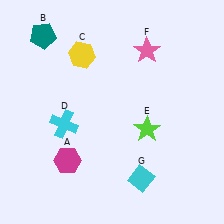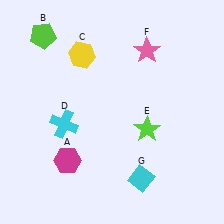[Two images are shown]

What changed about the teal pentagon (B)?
In Image 1, B is teal. In Image 2, it changed to lime.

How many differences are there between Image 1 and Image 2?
There is 1 difference between the two images.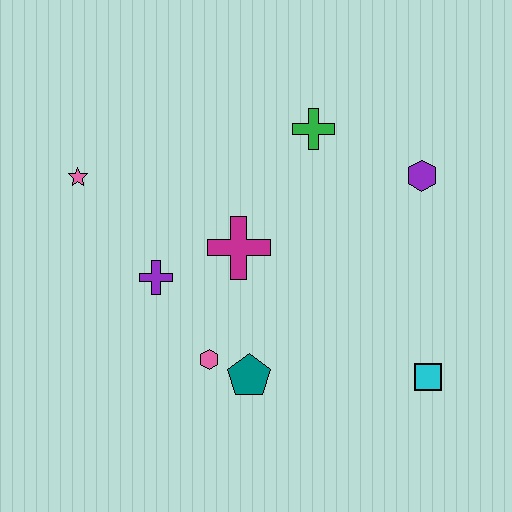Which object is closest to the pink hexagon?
The teal pentagon is closest to the pink hexagon.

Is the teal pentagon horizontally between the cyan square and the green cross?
No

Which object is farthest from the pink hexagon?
The purple hexagon is farthest from the pink hexagon.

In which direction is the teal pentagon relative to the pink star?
The teal pentagon is below the pink star.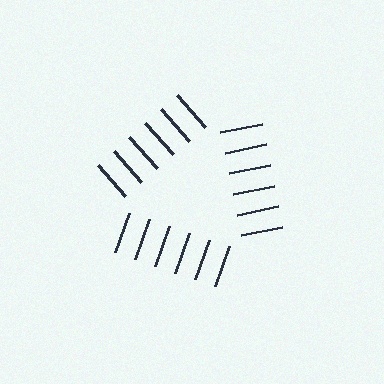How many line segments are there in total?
18 — 6 along each of the 3 edges.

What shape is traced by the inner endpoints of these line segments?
An illusory triangle — the line segments terminate on its edges but no continuous stroke is drawn.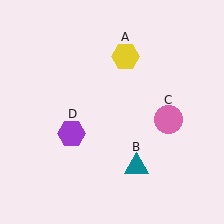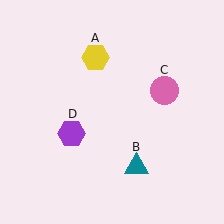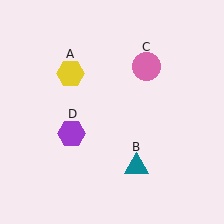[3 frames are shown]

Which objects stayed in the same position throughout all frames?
Teal triangle (object B) and purple hexagon (object D) remained stationary.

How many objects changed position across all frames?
2 objects changed position: yellow hexagon (object A), pink circle (object C).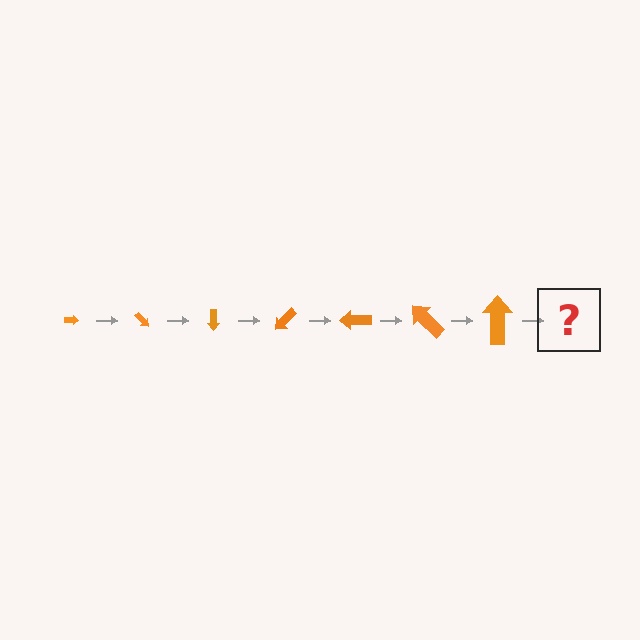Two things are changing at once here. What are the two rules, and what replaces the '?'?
The two rules are that the arrow grows larger each step and it rotates 45 degrees each step. The '?' should be an arrow, larger than the previous one and rotated 315 degrees from the start.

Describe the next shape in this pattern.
It should be an arrow, larger than the previous one and rotated 315 degrees from the start.